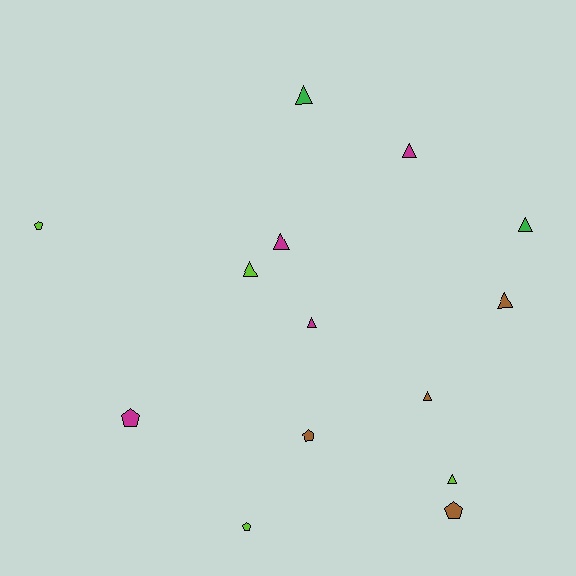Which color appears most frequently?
Brown, with 4 objects.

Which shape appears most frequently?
Triangle, with 9 objects.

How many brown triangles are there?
There are 2 brown triangles.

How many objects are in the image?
There are 14 objects.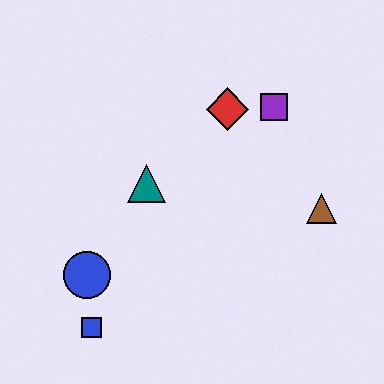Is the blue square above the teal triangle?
No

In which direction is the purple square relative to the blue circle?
The purple square is to the right of the blue circle.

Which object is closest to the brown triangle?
The purple square is closest to the brown triangle.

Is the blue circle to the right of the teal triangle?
No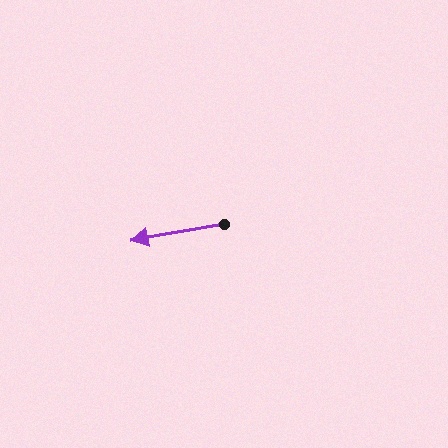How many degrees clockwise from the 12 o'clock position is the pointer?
Approximately 260 degrees.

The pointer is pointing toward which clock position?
Roughly 9 o'clock.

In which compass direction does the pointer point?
West.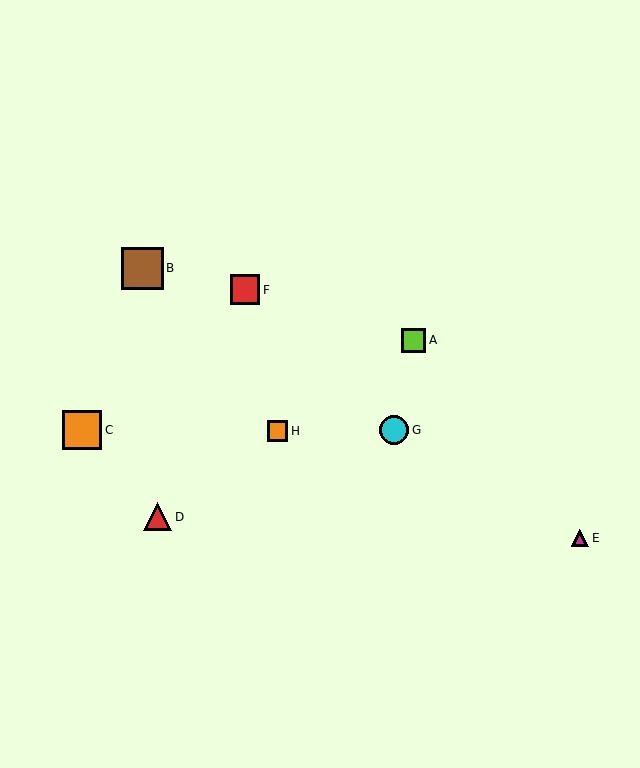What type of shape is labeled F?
Shape F is a red square.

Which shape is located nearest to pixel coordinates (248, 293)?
The red square (labeled F) at (245, 290) is nearest to that location.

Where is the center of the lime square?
The center of the lime square is at (414, 340).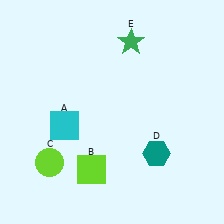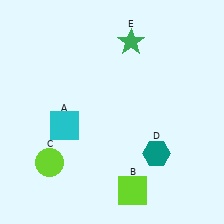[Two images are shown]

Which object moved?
The lime square (B) moved right.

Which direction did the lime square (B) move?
The lime square (B) moved right.